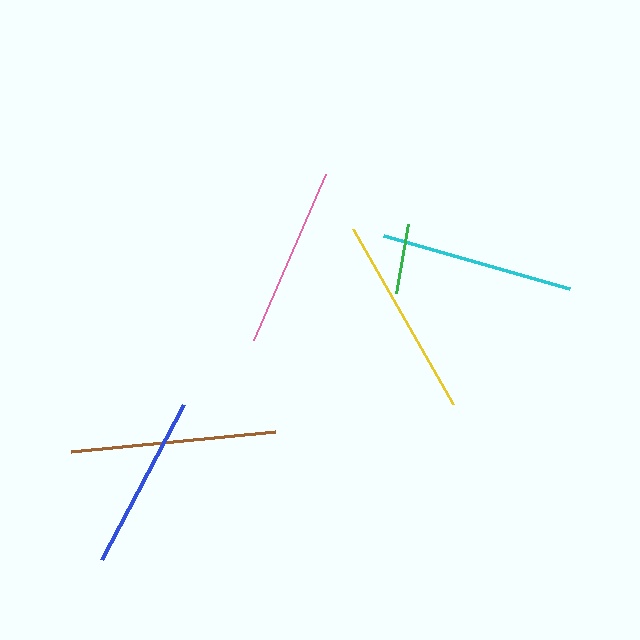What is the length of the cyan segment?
The cyan segment is approximately 193 pixels long.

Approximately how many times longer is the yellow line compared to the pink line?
The yellow line is approximately 1.1 times the length of the pink line.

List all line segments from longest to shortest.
From longest to shortest: brown, yellow, cyan, pink, blue, green.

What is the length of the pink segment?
The pink segment is approximately 180 pixels long.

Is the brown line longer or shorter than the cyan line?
The brown line is longer than the cyan line.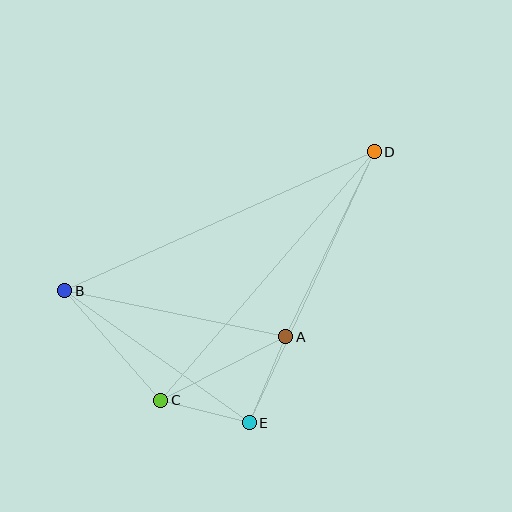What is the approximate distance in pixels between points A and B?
The distance between A and B is approximately 226 pixels.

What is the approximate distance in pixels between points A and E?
The distance between A and E is approximately 93 pixels.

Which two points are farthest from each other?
Points B and D are farthest from each other.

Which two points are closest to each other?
Points C and E are closest to each other.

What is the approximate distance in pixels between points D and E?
The distance between D and E is approximately 298 pixels.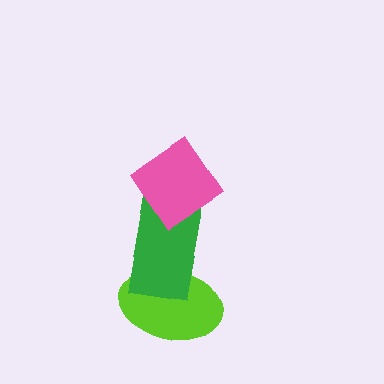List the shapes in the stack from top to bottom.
From top to bottom: the pink diamond, the green rectangle, the lime ellipse.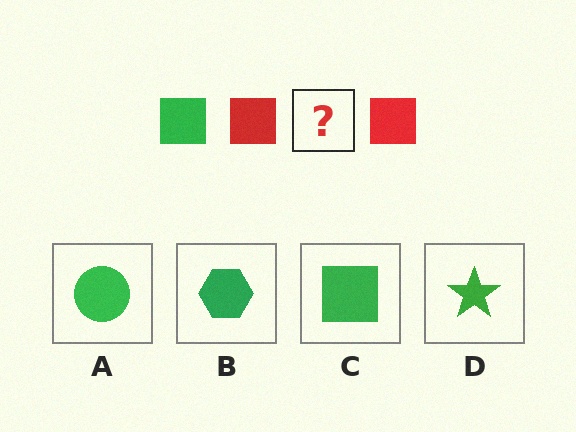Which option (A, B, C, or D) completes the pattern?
C.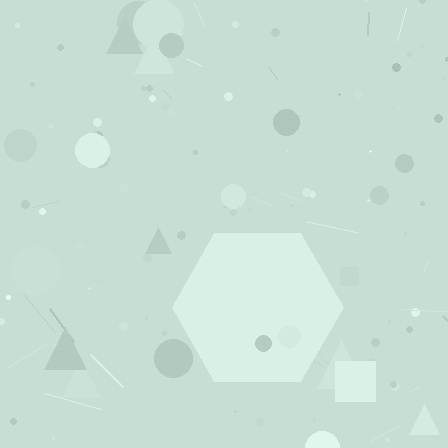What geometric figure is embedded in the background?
A hexagon is embedded in the background.